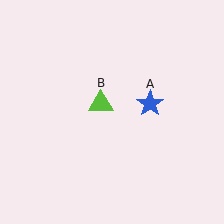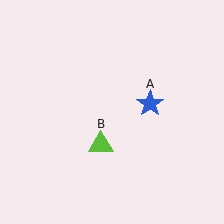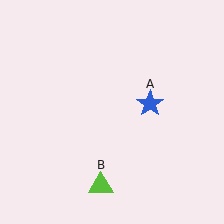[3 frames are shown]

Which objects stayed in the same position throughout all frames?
Blue star (object A) remained stationary.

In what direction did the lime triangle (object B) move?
The lime triangle (object B) moved down.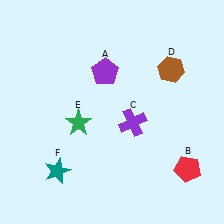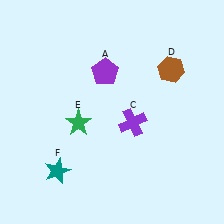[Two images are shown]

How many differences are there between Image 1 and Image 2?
There is 1 difference between the two images.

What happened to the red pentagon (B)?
The red pentagon (B) was removed in Image 2. It was in the bottom-right area of Image 1.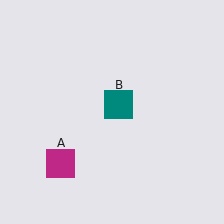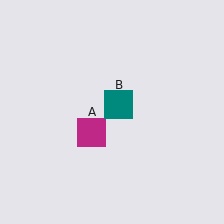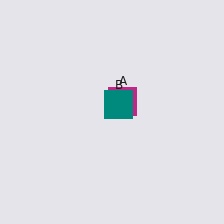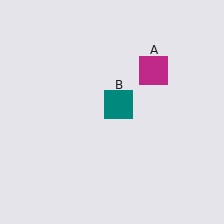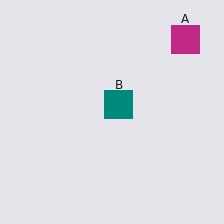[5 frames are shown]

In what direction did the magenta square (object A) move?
The magenta square (object A) moved up and to the right.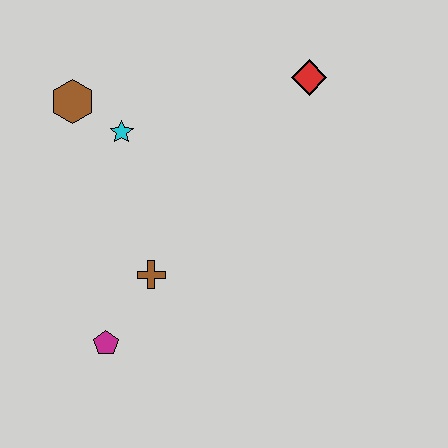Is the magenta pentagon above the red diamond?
No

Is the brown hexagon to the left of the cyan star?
Yes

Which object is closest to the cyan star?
The brown hexagon is closest to the cyan star.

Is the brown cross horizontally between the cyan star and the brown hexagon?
No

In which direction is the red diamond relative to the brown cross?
The red diamond is above the brown cross.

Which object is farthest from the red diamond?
The magenta pentagon is farthest from the red diamond.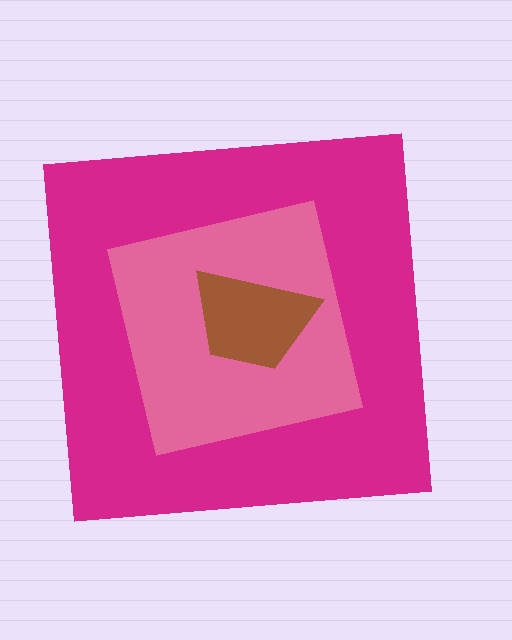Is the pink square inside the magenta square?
Yes.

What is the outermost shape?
The magenta square.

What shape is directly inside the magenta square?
The pink square.